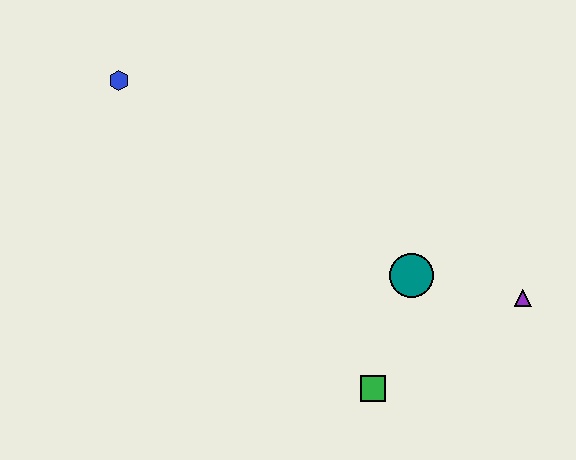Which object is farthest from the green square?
The blue hexagon is farthest from the green square.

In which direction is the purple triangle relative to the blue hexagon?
The purple triangle is to the right of the blue hexagon.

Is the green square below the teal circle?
Yes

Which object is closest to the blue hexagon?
The teal circle is closest to the blue hexagon.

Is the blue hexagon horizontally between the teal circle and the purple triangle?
No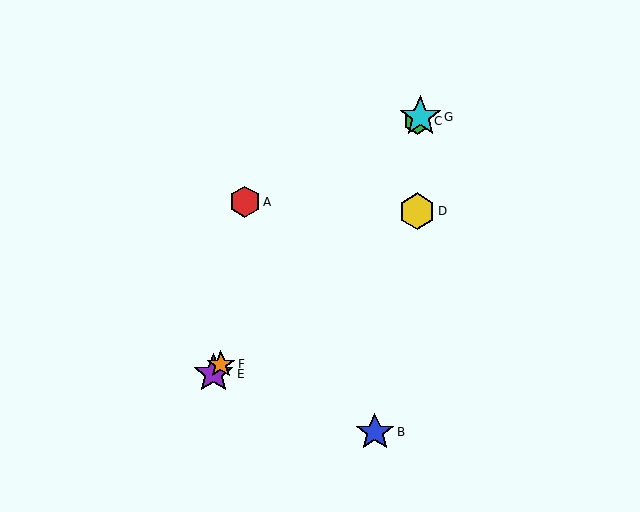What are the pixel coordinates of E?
Object E is at (213, 374).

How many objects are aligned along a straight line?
4 objects (C, E, F, G) are aligned along a straight line.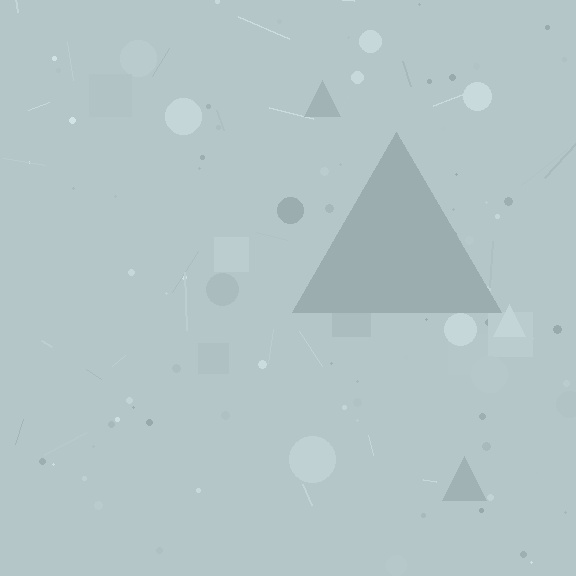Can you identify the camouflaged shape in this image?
The camouflaged shape is a triangle.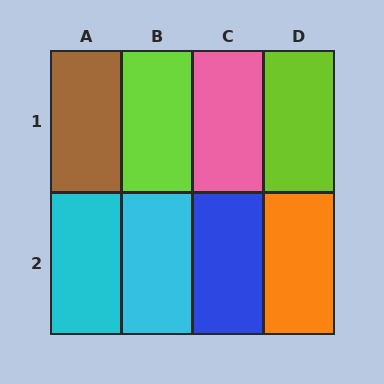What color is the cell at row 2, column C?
Blue.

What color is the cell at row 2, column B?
Cyan.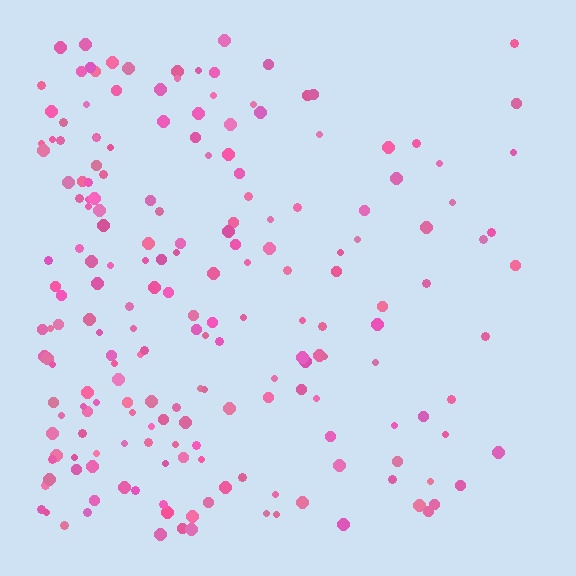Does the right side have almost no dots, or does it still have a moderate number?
Still a moderate number, just noticeably fewer than the left.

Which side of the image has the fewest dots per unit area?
The right.